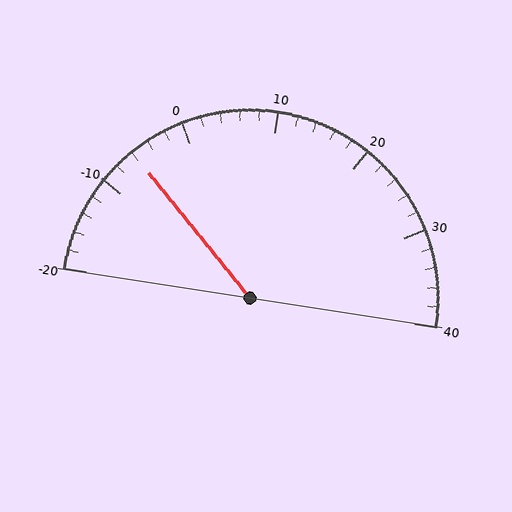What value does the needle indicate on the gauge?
The needle indicates approximately -6.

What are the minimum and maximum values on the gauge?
The gauge ranges from -20 to 40.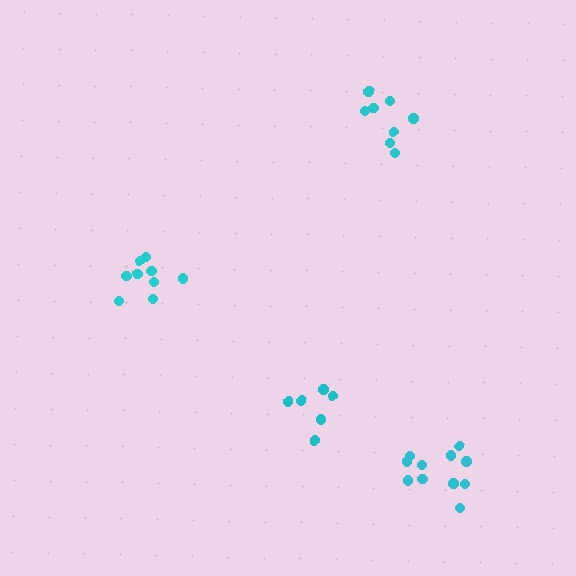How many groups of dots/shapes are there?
There are 4 groups.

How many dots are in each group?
Group 1: 9 dots, Group 2: 6 dots, Group 3: 11 dots, Group 4: 8 dots (34 total).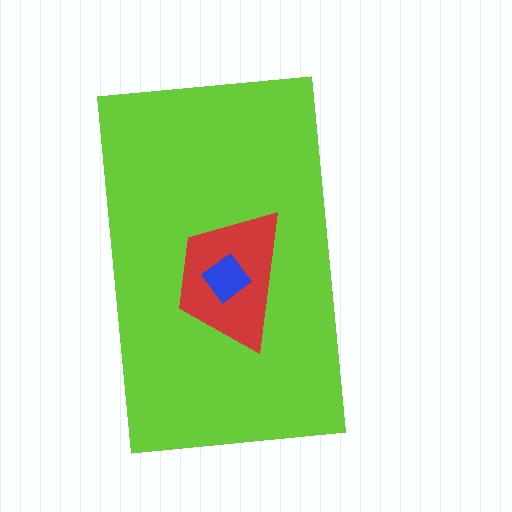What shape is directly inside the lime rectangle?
The red trapezoid.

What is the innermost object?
The blue diamond.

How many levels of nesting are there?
3.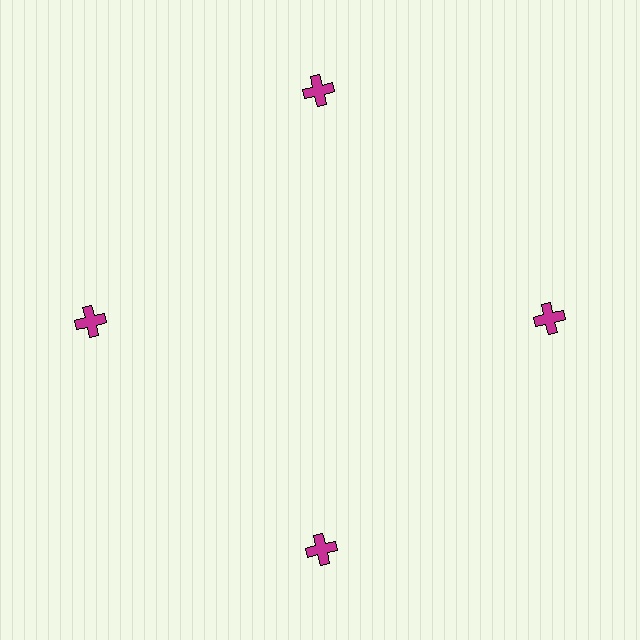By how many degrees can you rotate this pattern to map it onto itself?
The pattern maps onto itself every 90 degrees of rotation.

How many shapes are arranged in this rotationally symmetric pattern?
There are 4 shapes, arranged in 4 groups of 1.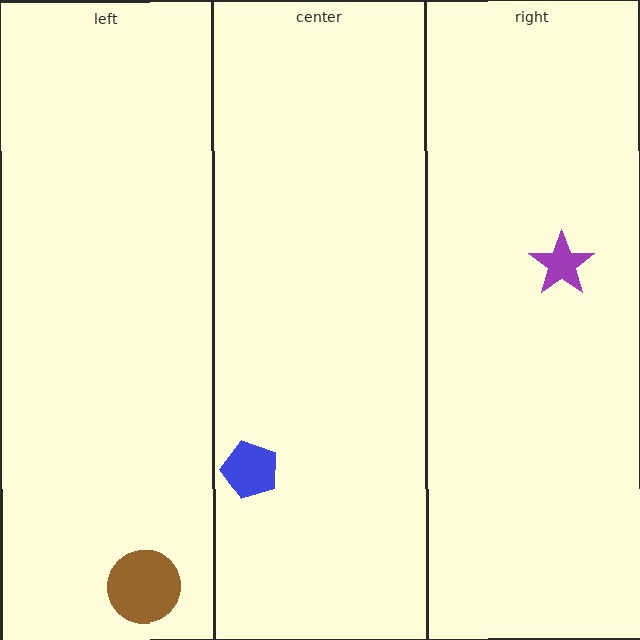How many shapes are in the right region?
1.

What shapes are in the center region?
The blue pentagon.